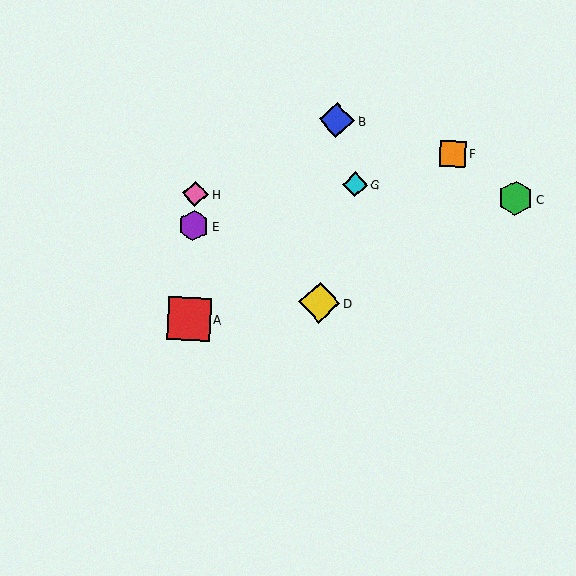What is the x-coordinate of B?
Object B is at x≈337.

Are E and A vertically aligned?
Yes, both are at x≈194.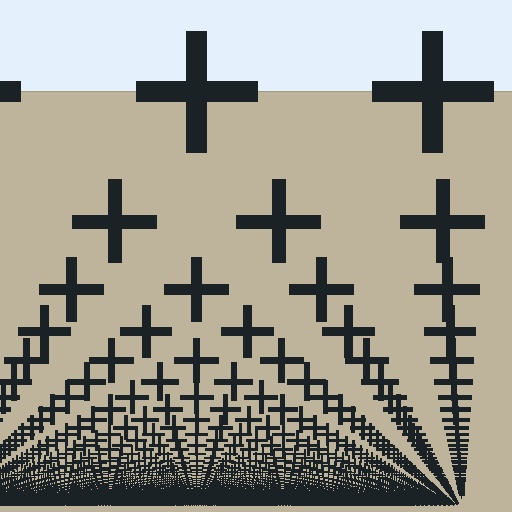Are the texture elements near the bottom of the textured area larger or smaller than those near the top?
Smaller. The gradient is inverted — elements near the bottom are smaller and denser.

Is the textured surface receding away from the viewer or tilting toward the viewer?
The surface appears to tilt toward the viewer. Texture elements get larger and sparser toward the top.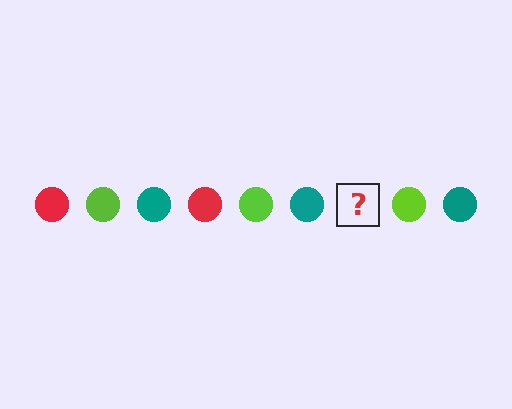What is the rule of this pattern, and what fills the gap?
The rule is that the pattern cycles through red, lime, teal circles. The gap should be filled with a red circle.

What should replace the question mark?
The question mark should be replaced with a red circle.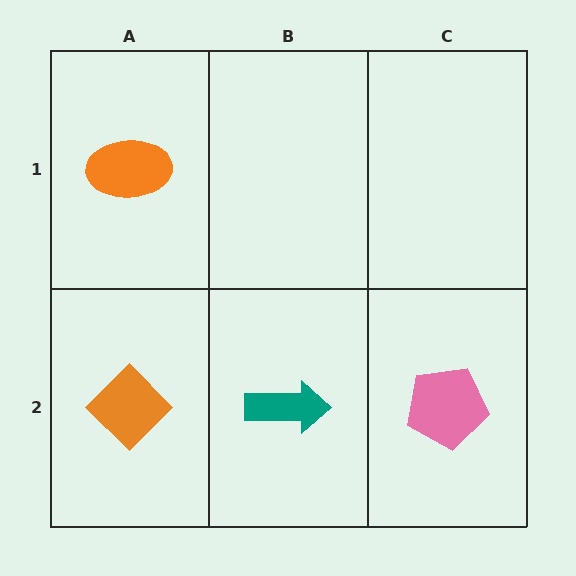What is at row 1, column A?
An orange ellipse.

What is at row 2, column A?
An orange diamond.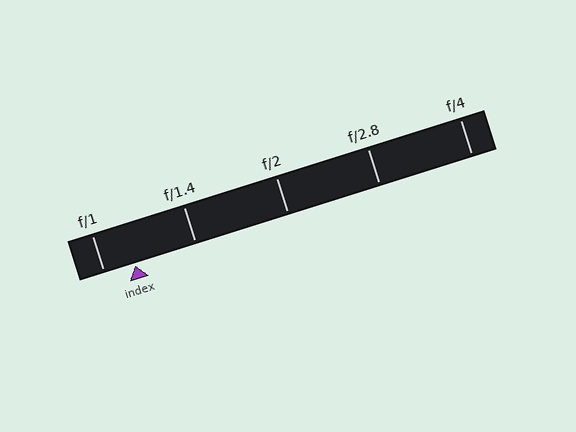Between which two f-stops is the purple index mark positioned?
The index mark is between f/1 and f/1.4.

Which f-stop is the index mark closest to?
The index mark is closest to f/1.